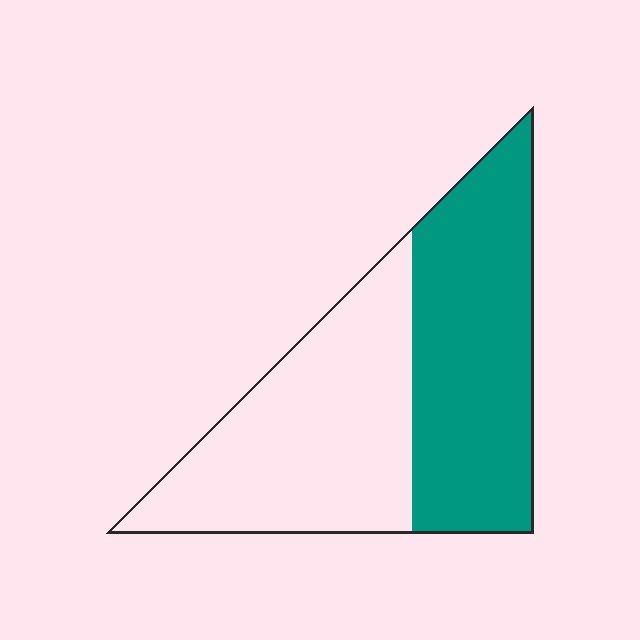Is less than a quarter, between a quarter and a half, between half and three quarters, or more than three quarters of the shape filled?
Between a quarter and a half.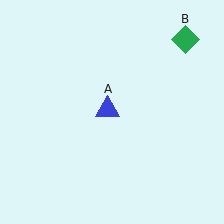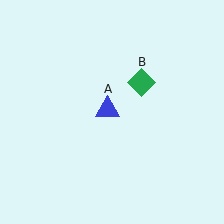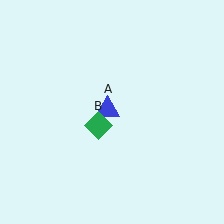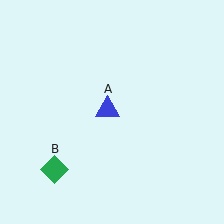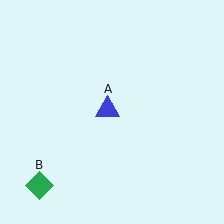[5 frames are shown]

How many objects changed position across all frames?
1 object changed position: green diamond (object B).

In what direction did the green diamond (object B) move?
The green diamond (object B) moved down and to the left.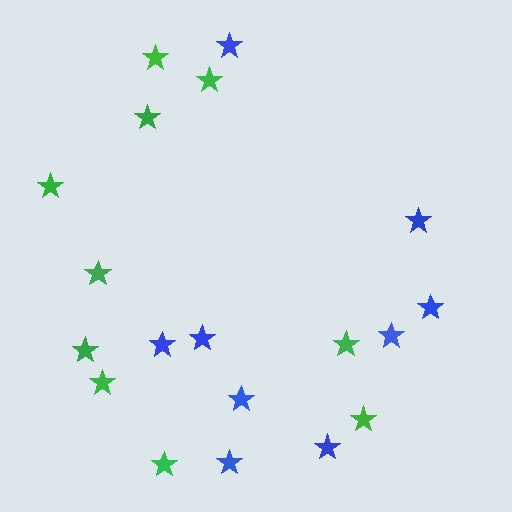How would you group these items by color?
There are 2 groups: one group of green stars (10) and one group of blue stars (9).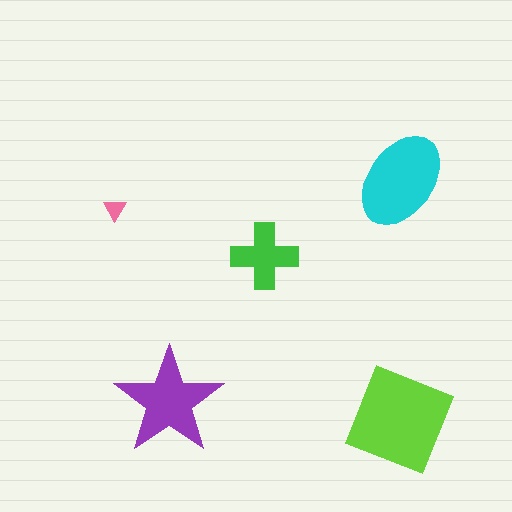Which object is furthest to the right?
The cyan ellipse is rightmost.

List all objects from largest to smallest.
The lime diamond, the cyan ellipse, the purple star, the green cross, the pink triangle.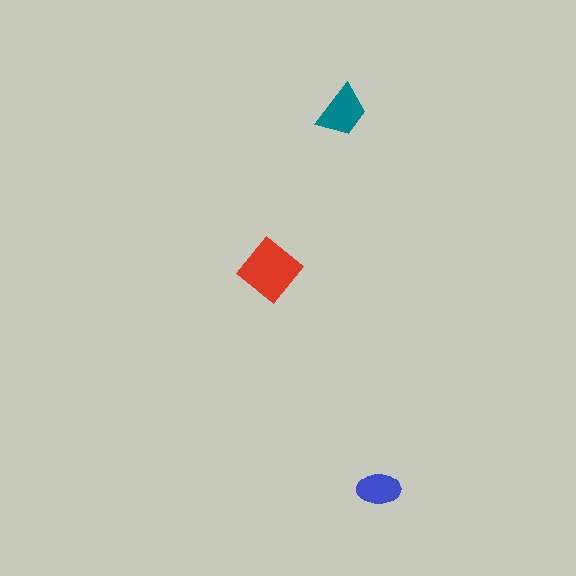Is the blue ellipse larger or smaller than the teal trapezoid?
Smaller.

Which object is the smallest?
The blue ellipse.